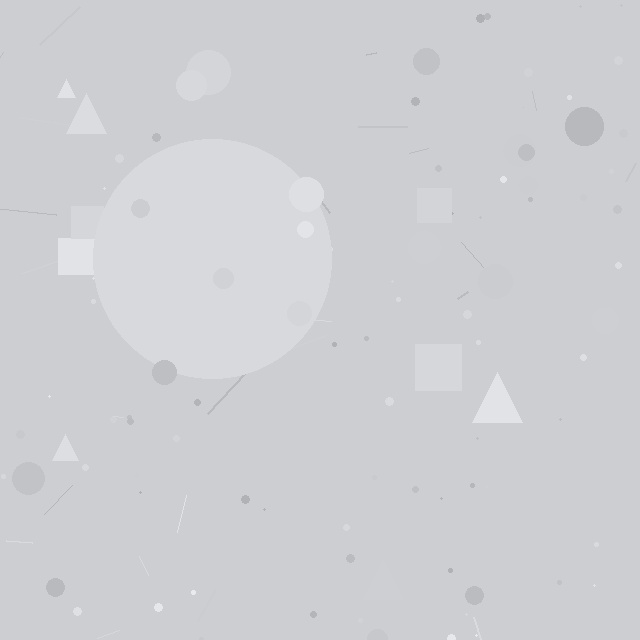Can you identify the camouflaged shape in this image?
The camouflaged shape is a circle.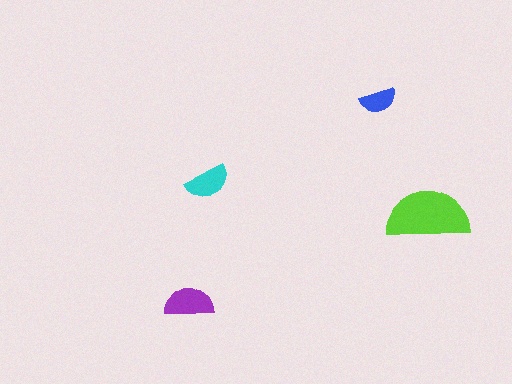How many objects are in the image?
There are 4 objects in the image.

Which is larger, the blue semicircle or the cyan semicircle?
The cyan one.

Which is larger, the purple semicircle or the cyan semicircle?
The purple one.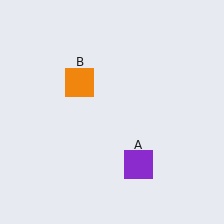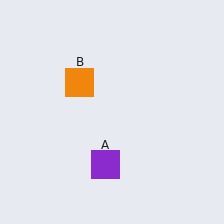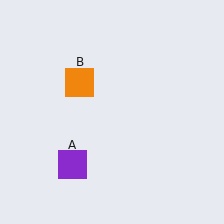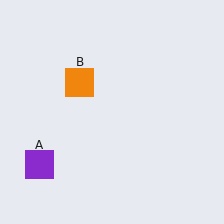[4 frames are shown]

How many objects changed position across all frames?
1 object changed position: purple square (object A).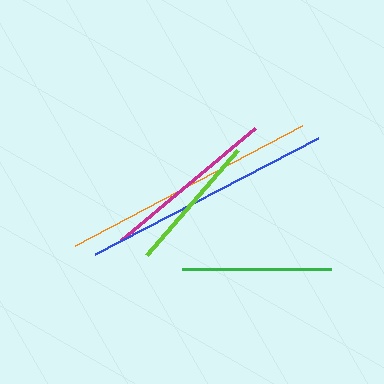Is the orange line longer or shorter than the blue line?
The orange line is longer than the blue line.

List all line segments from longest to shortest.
From longest to shortest: orange, blue, magenta, green, lime.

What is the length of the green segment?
The green segment is approximately 149 pixels long.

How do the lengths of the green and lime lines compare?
The green and lime lines are approximately the same length.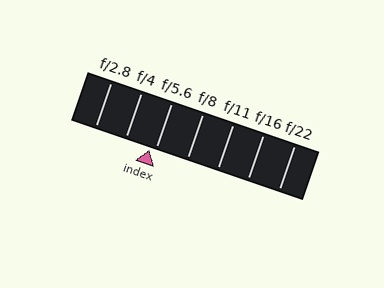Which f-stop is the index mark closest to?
The index mark is closest to f/5.6.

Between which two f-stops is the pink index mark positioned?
The index mark is between f/4 and f/5.6.